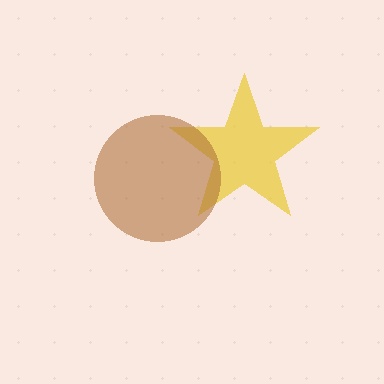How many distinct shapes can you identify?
There are 2 distinct shapes: a yellow star, a brown circle.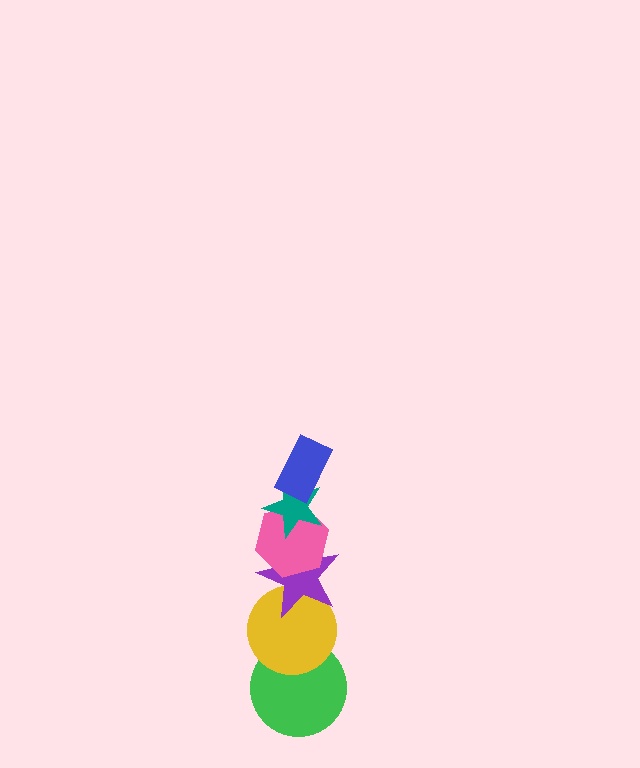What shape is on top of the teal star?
The blue rectangle is on top of the teal star.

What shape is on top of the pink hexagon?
The teal star is on top of the pink hexagon.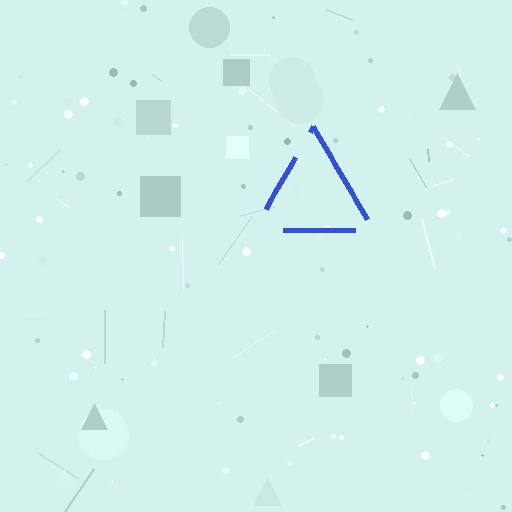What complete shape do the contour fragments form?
The contour fragments form a triangle.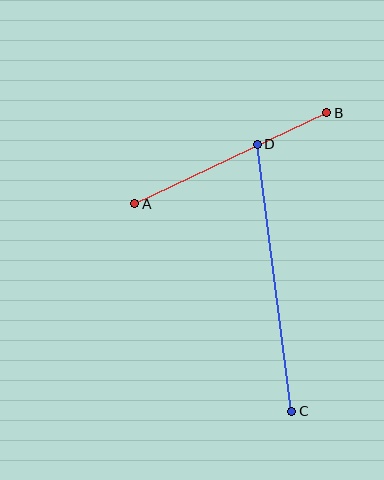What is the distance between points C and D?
The distance is approximately 269 pixels.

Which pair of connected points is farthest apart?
Points C and D are farthest apart.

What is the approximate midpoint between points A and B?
The midpoint is at approximately (231, 158) pixels.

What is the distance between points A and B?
The distance is approximately 213 pixels.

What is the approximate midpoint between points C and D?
The midpoint is at approximately (274, 278) pixels.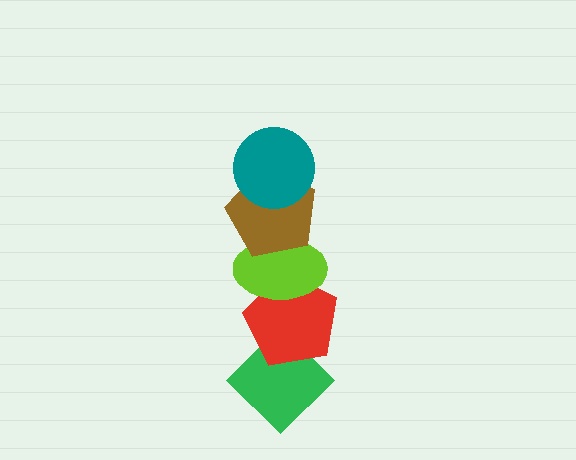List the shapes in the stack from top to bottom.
From top to bottom: the teal circle, the brown pentagon, the lime ellipse, the red pentagon, the green diamond.